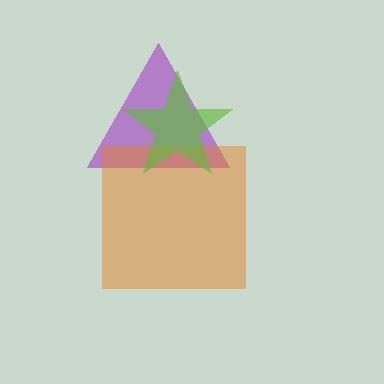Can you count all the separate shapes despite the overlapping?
Yes, there are 3 separate shapes.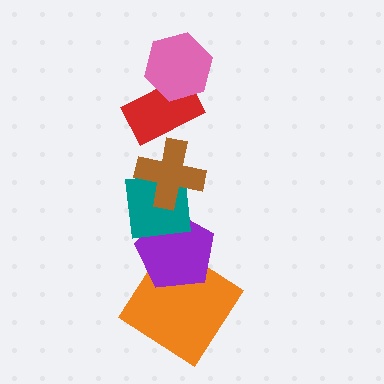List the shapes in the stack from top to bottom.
From top to bottom: the pink hexagon, the red rectangle, the brown cross, the teal square, the purple pentagon, the orange diamond.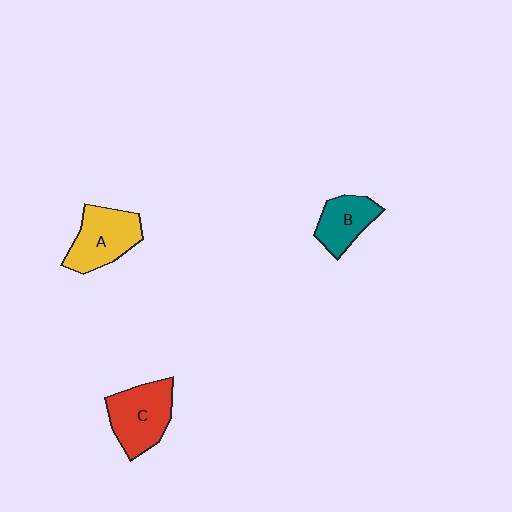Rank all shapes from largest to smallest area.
From largest to smallest: C (red), A (yellow), B (teal).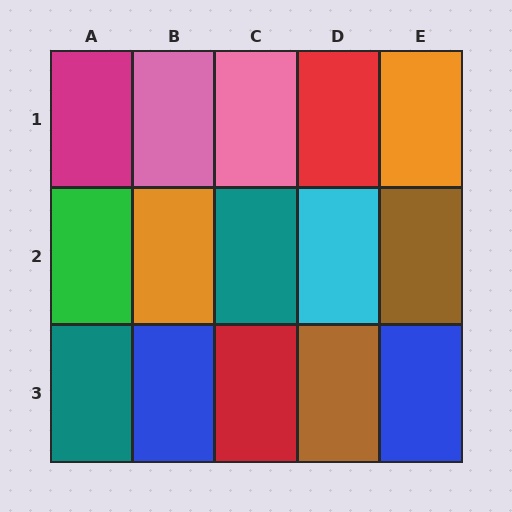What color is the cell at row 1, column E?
Orange.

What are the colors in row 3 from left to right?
Teal, blue, red, brown, blue.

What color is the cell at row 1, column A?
Magenta.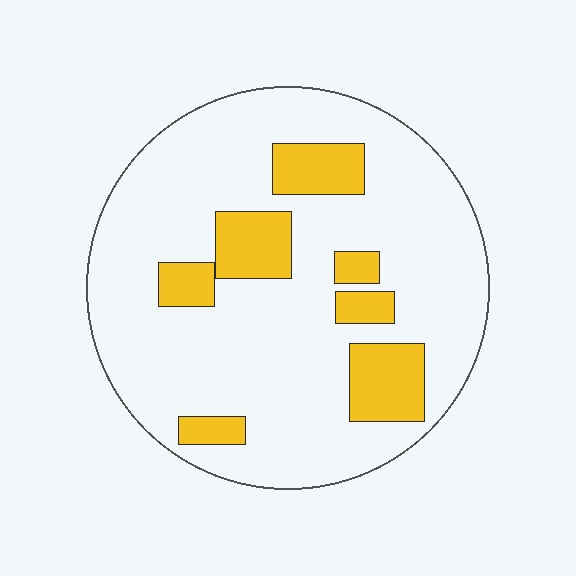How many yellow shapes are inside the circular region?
7.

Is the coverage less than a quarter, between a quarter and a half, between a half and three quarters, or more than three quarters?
Less than a quarter.